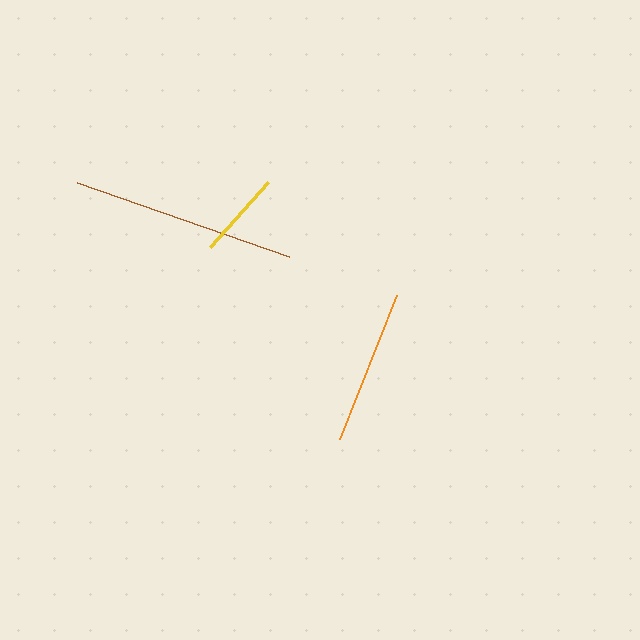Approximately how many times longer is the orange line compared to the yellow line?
The orange line is approximately 1.8 times the length of the yellow line.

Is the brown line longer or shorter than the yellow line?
The brown line is longer than the yellow line.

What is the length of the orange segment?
The orange segment is approximately 155 pixels long.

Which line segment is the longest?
The brown line is the longest at approximately 225 pixels.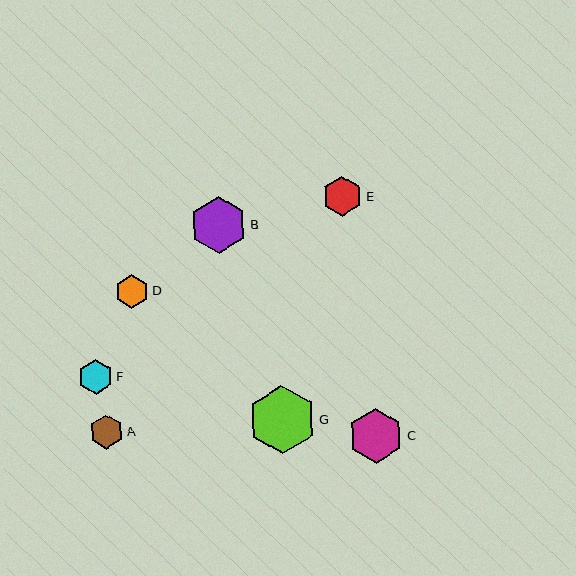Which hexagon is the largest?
Hexagon G is the largest with a size of approximately 68 pixels.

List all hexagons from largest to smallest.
From largest to smallest: G, B, C, E, F, A, D.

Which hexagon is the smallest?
Hexagon D is the smallest with a size of approximately 33 pixels.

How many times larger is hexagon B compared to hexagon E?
Hexagon B is approximately 1.4 times the size of hexagon E.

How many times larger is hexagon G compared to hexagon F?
Hexagon G is approximately 2.0 times the size of hexagon F.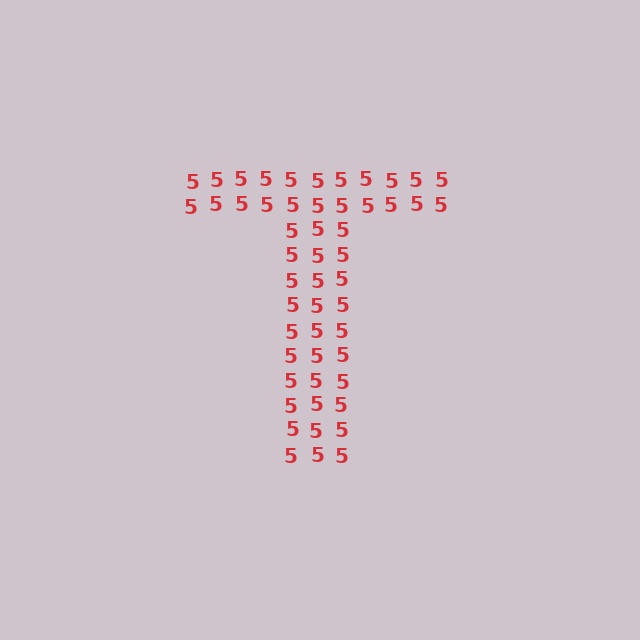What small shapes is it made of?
It is made of small digit 5's.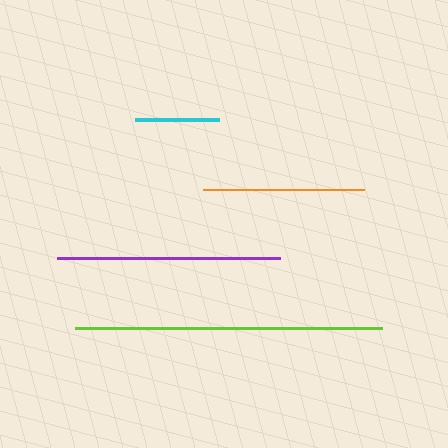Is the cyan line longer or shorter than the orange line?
The orange line is longer than the cyan line.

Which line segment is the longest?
The lime line is the longest at approximately 307 pixels.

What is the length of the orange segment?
The orange segment is approximately 161 pixels long.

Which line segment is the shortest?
The cyan line is the shortest at approximately 84 pixels.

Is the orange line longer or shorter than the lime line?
The lime line is longer than the orange line.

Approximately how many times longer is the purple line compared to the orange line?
The purple line is approximately 1.4 times the length of the orange line.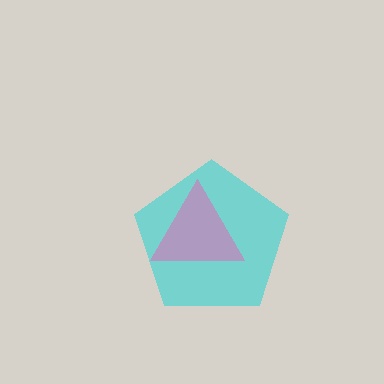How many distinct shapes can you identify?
There are 2 distinct shapes: a cyan pentagon, a pink triangle.